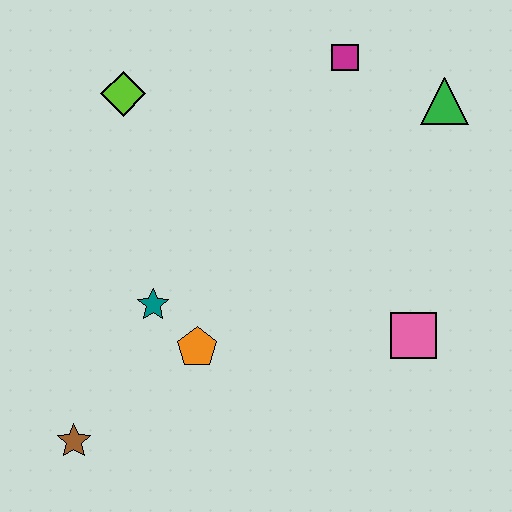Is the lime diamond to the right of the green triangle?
No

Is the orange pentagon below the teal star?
Yes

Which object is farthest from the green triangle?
The brown star is farthest from the green triangle.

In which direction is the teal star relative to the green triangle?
The teal star is to the left of the green triangle.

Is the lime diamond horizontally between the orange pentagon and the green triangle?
No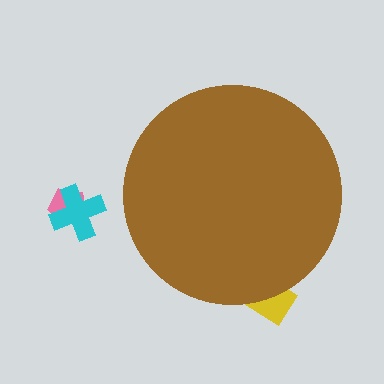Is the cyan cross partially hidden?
No, the cyan cross is fully visible.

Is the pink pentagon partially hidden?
No, the pink pentagon is fully visible.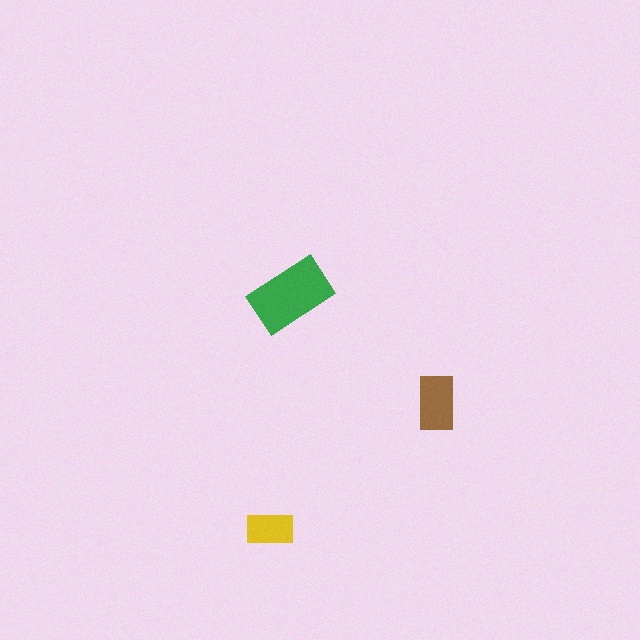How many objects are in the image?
There are 3 objects in the image.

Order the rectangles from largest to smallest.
the green one, the brown one, the yellow one.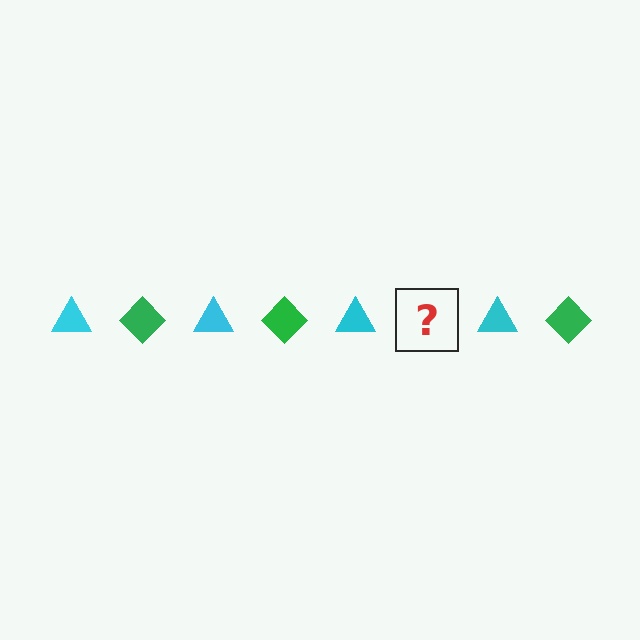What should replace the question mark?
The question mark should be replaced with a green diamond.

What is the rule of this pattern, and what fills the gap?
The rule is that the pattern alternates between cyan triangle and green diamond. The gap should be filled with a green diamond.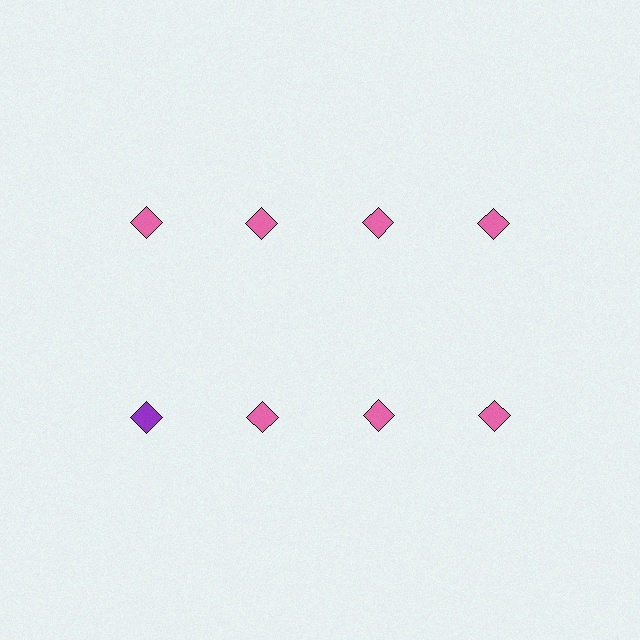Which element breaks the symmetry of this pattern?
The purple diamond in the second row, leftmost column breaks the symmetry. All other shapes are pink diamonds.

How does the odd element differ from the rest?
It has a different color: purple instead of pink.